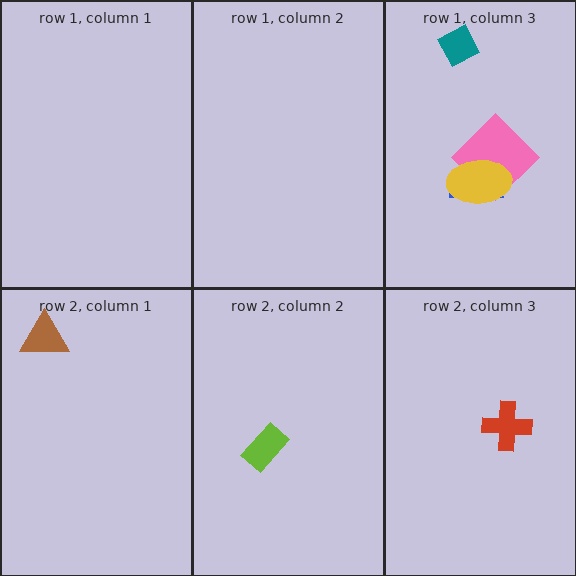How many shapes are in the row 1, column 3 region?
4.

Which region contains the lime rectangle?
The row 2, column 2 region.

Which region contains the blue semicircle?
The row 1, column 3 region.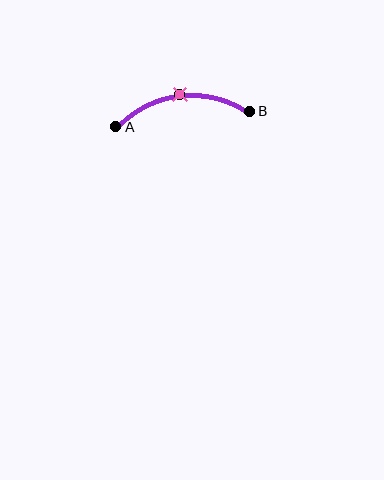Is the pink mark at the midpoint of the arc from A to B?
Yes. The pink mark lies on the arc at equal arc-length from both A and B — it is the arc midpoint.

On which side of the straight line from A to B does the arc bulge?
The arc bulges above the straight line connecting A and B.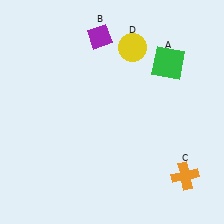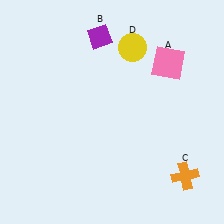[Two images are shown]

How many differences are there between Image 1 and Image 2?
There is 1 difference between the two images.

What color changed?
The square (A) changed from green in Image 1 to pink in Image 2.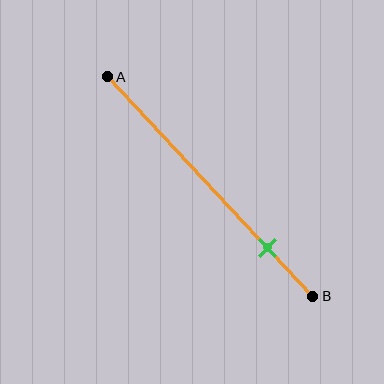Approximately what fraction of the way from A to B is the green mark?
The green mark is approximately 80% of the way from A to B.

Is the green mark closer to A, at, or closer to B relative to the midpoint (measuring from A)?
The green mark is closer to point B than the midpoint of segment AB.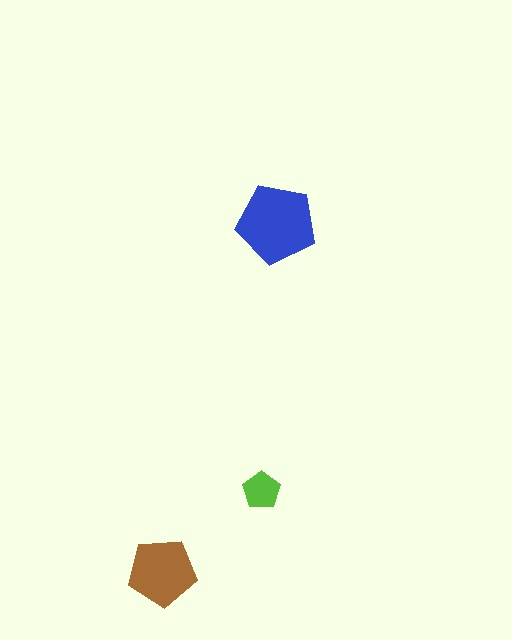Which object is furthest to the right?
The blue pentagon is rightmost.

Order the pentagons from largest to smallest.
the blue one, the brown one, the lime one.